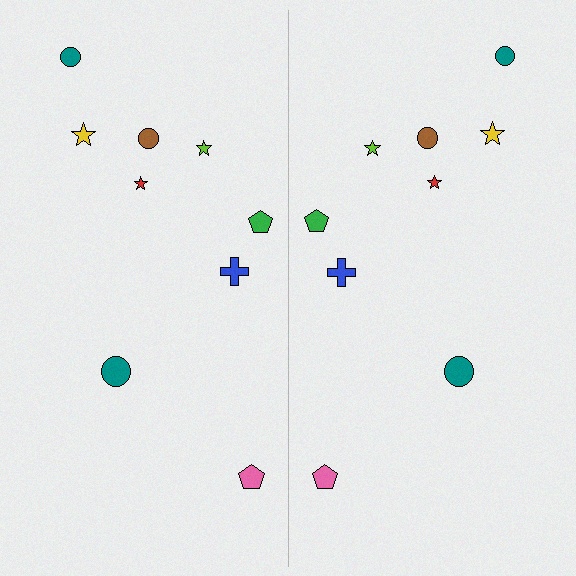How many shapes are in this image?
There are 18 shapes in this image.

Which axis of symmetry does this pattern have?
The pattern has a vertical axis of symmetry running through the center of the image.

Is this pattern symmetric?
Yes, this pattern has bilateral (reflection) symmetry.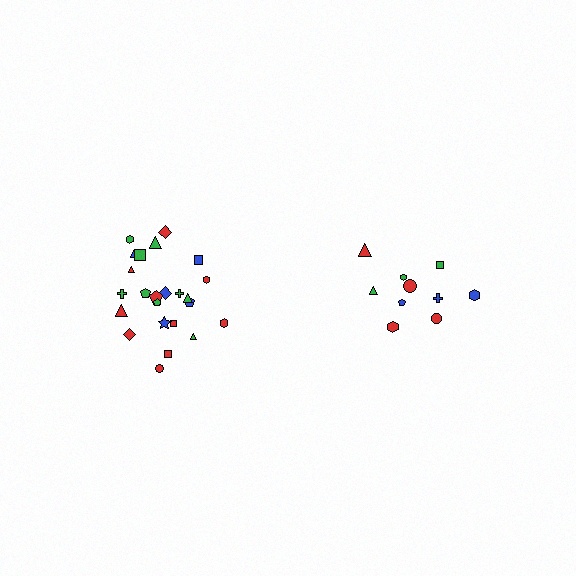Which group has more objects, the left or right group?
The left group.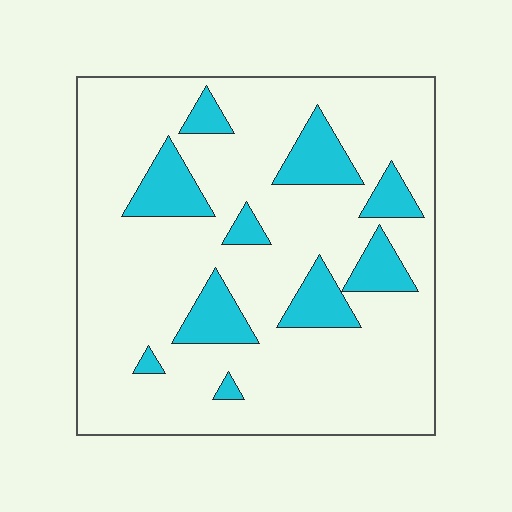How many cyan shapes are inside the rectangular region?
10.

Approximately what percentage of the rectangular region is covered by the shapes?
Approximately 20%.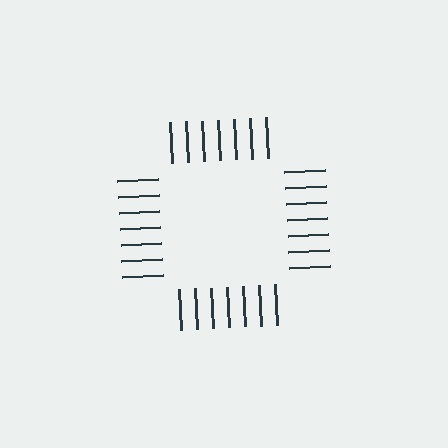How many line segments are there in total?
28 — 7 along each of the 4 edges.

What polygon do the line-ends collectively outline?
An illusory square — the line segments terminate on its edges but no continuous stroke is drawn.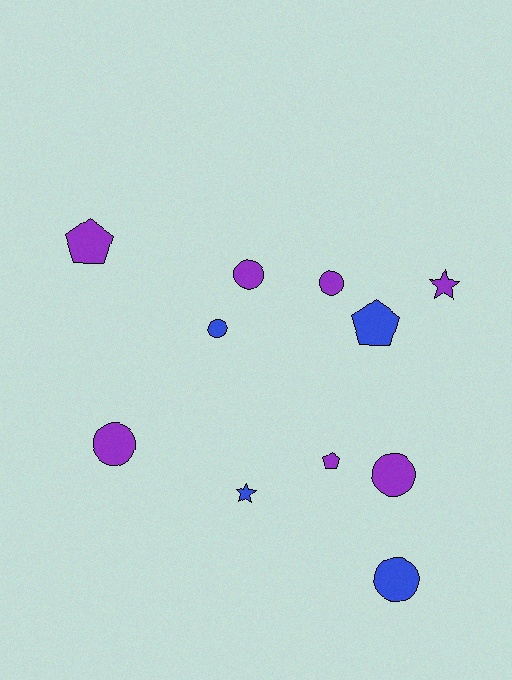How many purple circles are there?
There are 4 purple circles.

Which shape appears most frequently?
Circle, with 6 objects.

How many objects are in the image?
There are 11 objects.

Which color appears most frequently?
Purple, with 7 objects.